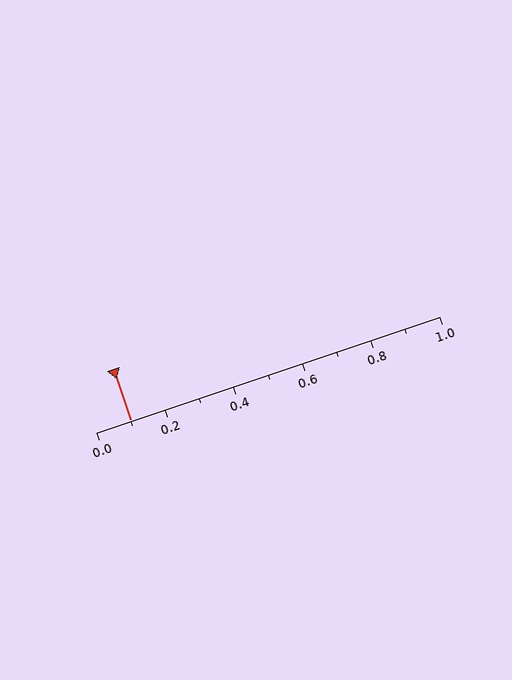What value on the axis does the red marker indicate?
The marker indicates approximately 0.1.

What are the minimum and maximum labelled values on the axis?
The axis runs from 0.0 to 1.0.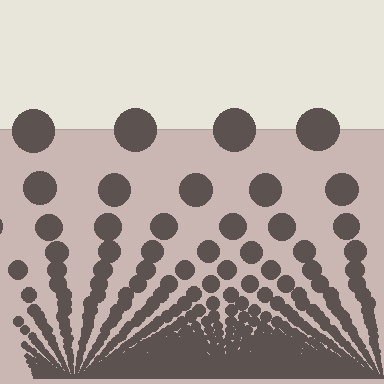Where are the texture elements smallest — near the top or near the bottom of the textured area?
Near the bottom.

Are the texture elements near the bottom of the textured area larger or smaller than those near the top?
Smaller. The gradient is inverted — elements near the bottom are smaller and denser.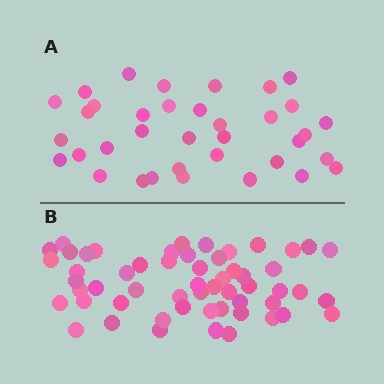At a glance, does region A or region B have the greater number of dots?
Region B (the bottom region) has more dots.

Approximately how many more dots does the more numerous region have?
Region B has approximately 20 more dots than region A.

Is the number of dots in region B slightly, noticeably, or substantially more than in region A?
Region B has substantially more. The ratio is roughly 1.6 to 1.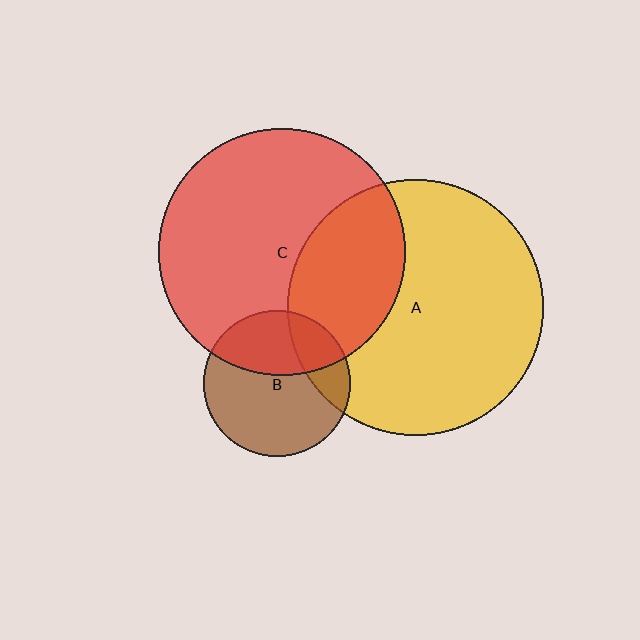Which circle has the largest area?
Circle A (yellow).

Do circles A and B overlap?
Yes.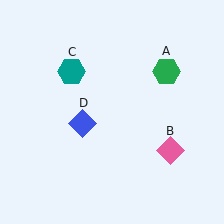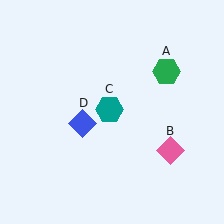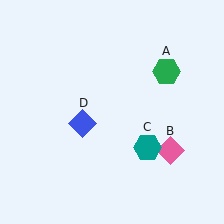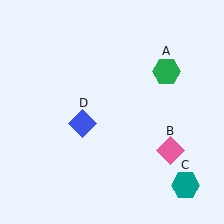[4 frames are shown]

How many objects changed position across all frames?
1 object changed position: teal hexagon (object C).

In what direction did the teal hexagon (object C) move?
The teal hexagon (object C) moved down and to the right.